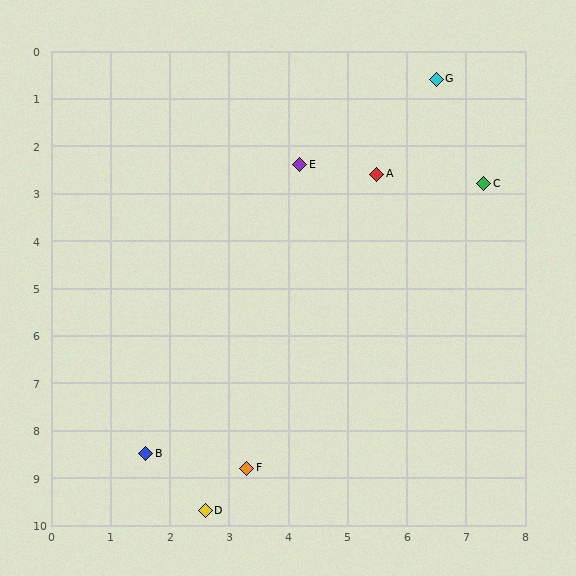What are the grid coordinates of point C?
Point C is at approximately (7.3, 2.8).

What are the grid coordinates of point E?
Point E is at approximately (4.2, 2.4).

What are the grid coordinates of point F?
Point F is at approximately (3.3, 8.8).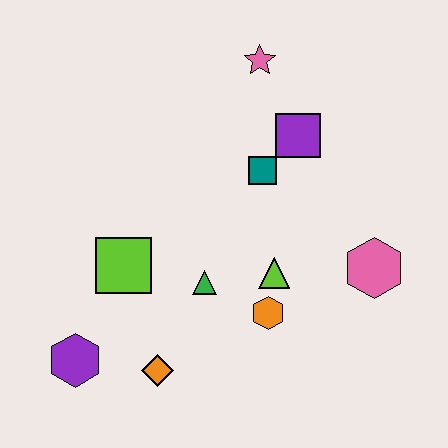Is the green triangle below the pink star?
Yes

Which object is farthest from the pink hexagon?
The purple hexagon is farthest from the pink hexagon.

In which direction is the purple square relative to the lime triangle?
The purple square is above the lime triangle.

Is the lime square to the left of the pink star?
Yes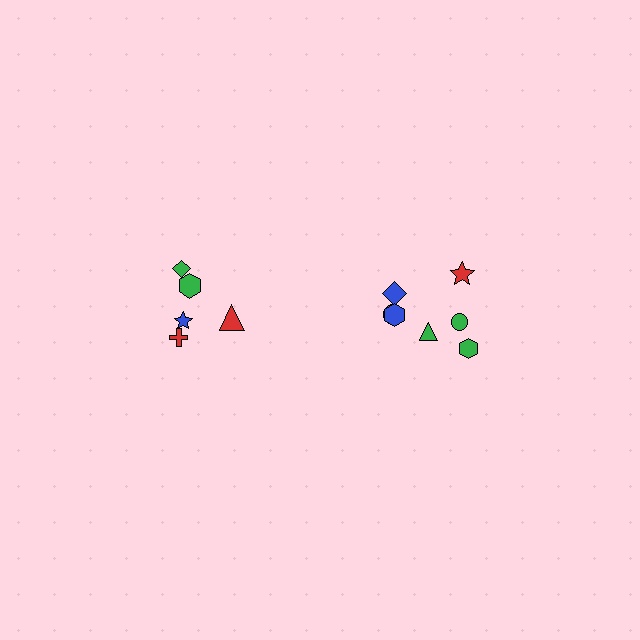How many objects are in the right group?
There are 7 objects.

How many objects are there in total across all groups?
There are 12 objects.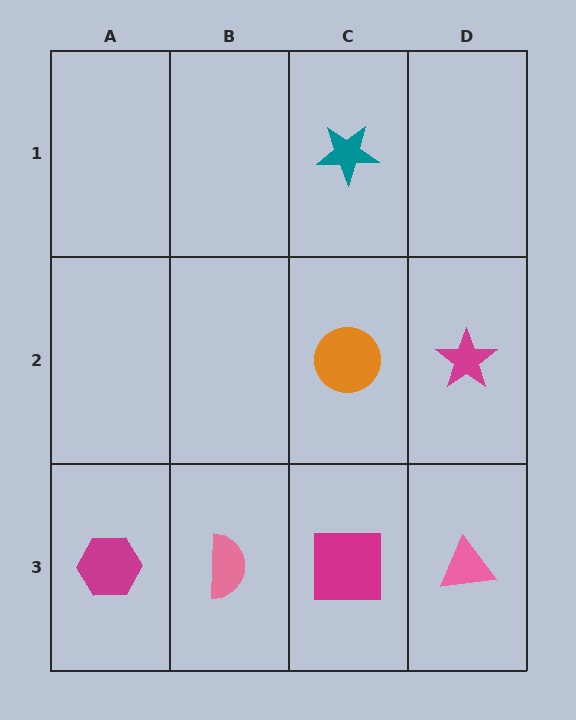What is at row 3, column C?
A magenta square.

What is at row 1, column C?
A teal star.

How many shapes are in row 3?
4 shapes.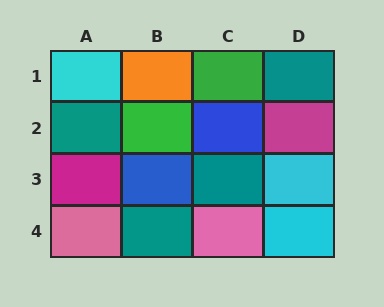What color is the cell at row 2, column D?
Magenta.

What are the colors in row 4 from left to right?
Pink, teal, pink, cyan.